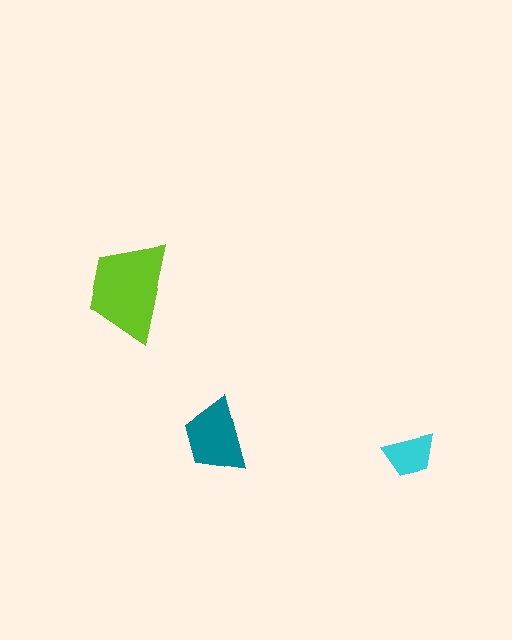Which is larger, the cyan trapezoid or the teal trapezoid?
The teal one.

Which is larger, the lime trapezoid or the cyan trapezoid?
The lime one.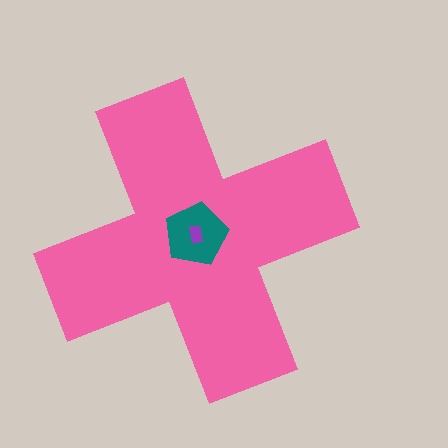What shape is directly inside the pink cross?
The teal pentagon.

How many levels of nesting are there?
3.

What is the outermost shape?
The pink cross.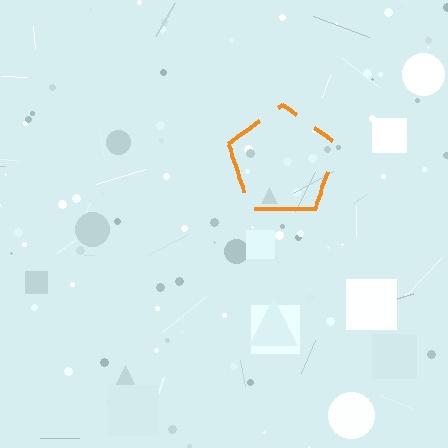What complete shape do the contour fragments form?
The contour fragments form a pentagon.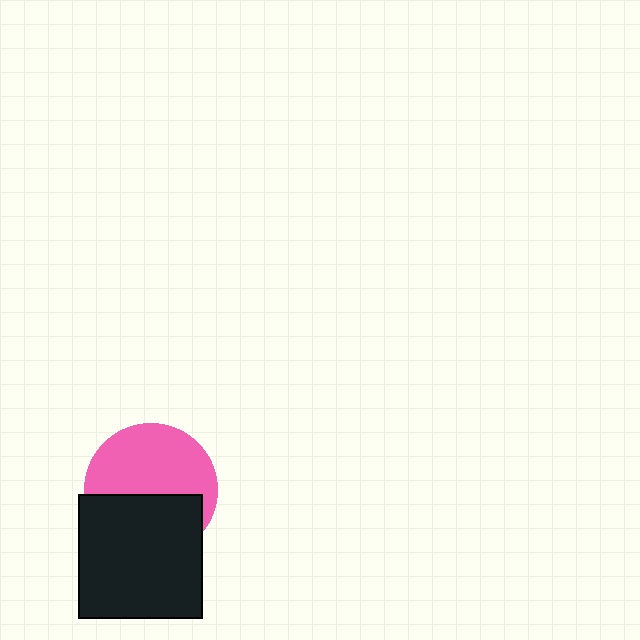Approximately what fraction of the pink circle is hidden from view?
Roughly 44% of the pink circle is hidden behind the black square.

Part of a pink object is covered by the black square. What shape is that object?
It is a circle.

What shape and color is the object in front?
The object in front is a black square.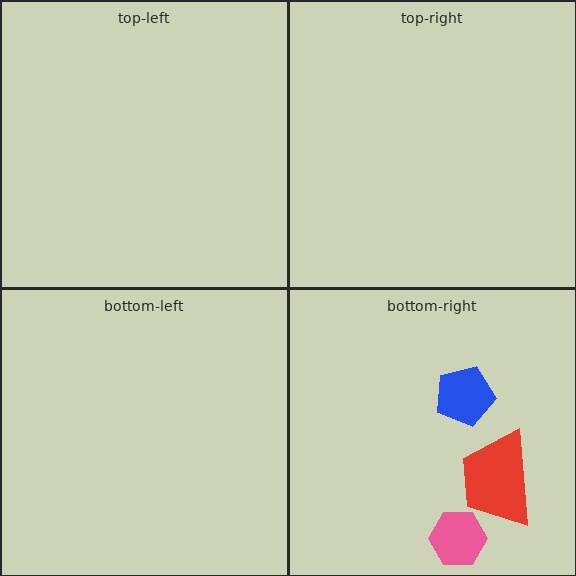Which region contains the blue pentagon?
The bottom-right region.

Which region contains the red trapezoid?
The bottom-right region.